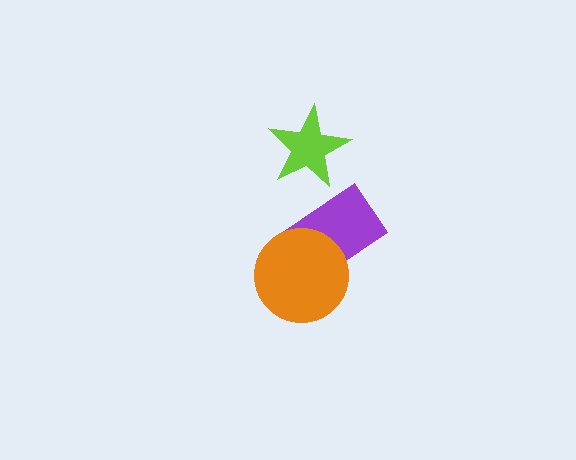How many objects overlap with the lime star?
0 objects overlap with the lime star.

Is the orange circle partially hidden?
No, no other shape covers it.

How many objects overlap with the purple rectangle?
1 object overlaps with the purple rectangle.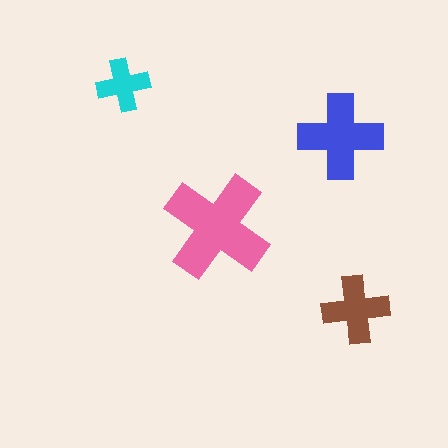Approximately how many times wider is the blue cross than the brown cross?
About 1.5 times wider.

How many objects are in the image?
There are 4 objects in the image.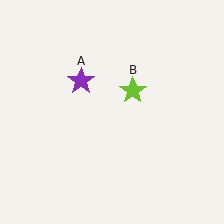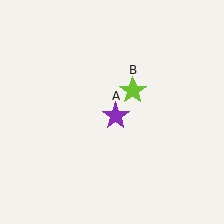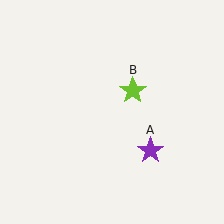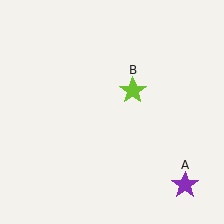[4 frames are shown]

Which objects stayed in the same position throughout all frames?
Lime star (object B) remained stationary.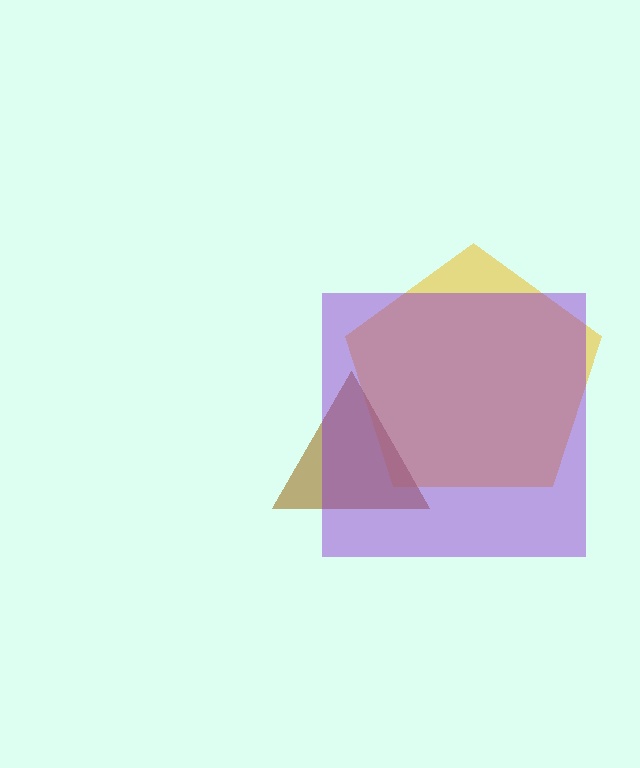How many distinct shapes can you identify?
There are 3 distinct shapes: a yellow pentagon, a brown triangle, a purple square.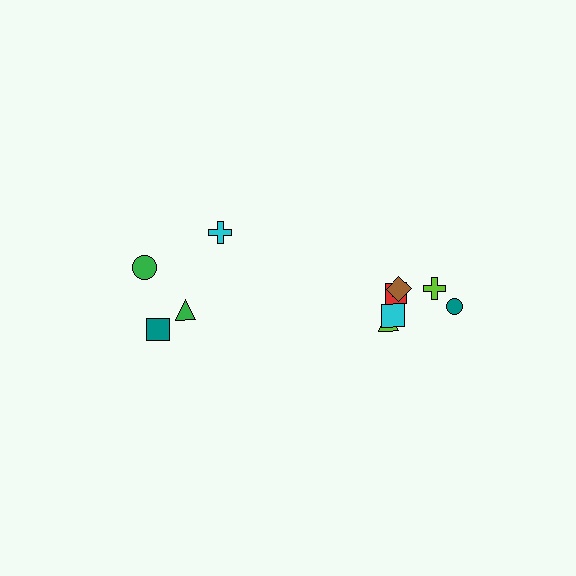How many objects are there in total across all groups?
There are 10 objects.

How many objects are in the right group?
There are 6 objects.